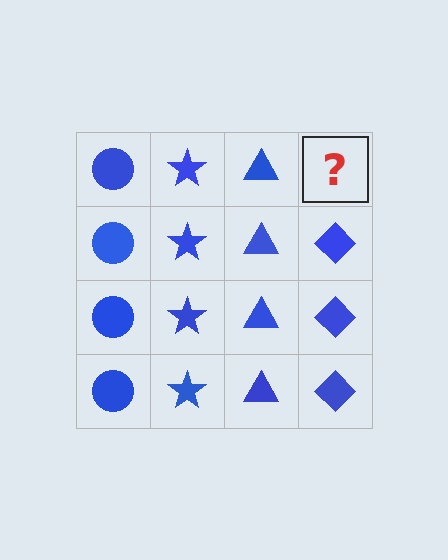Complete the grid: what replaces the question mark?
The question mark should be replaced with a blue diamond.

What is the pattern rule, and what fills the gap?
The rule is that each column has a consistent shape. The gap should be filled with a blue diamond.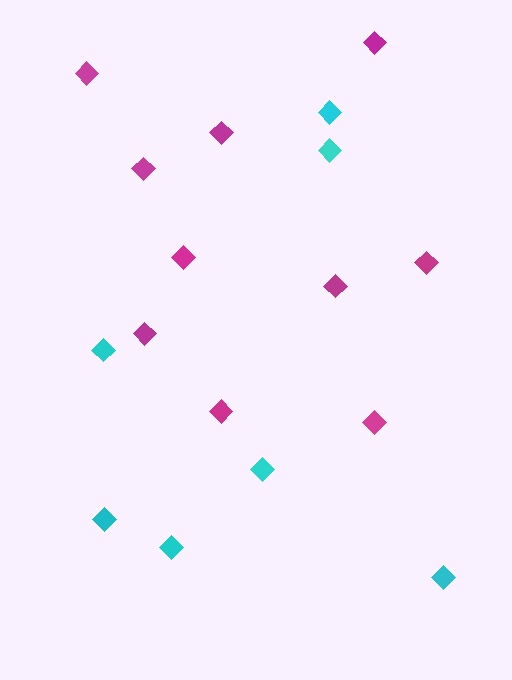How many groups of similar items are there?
There are 2 groups: one group of cyan diamonds (7) and one group of magenta diamonds (10).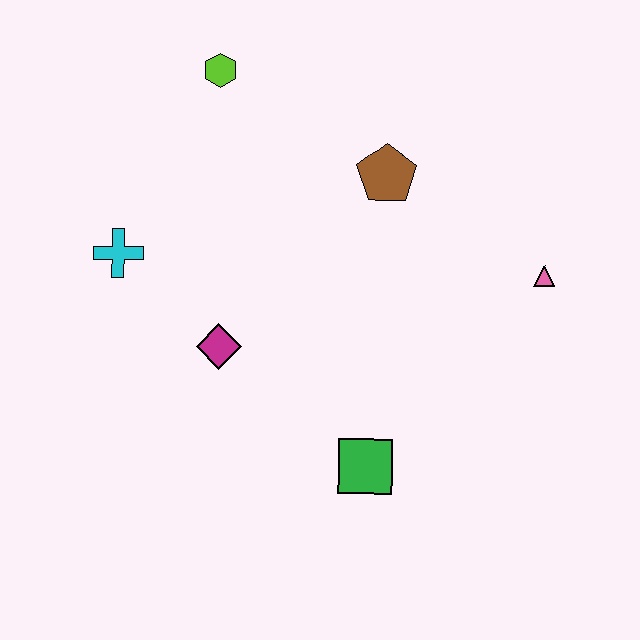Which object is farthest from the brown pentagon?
The green square is farthest from the brown pentagon.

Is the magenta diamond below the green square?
No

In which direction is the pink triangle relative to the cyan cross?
The pink triangle is to the right of the cyan cross.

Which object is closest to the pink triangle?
The brown pentagon is closest to the pink triangle.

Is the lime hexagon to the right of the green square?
No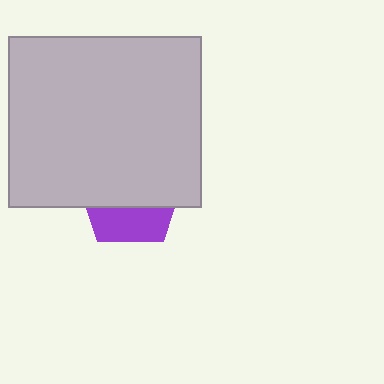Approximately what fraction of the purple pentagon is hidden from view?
Roughly 65% of the purple pentagon is hidden behind the light gray rectangle.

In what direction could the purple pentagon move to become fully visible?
The purple pentagon could move down. That would shift it out from behind the light gray rectangle entirely.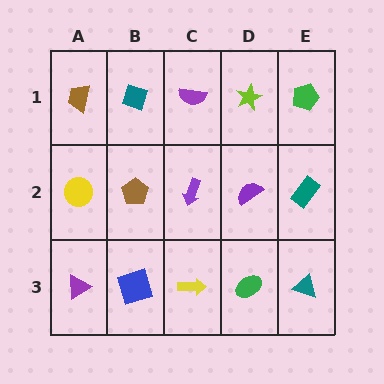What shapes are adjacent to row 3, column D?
A purple semicircle (row 2, column D), a yellow arrow (row 3, column C), a teal triangle (row 3, column E).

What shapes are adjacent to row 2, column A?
A brown trapezoid (row 1, column A), a purple triangle (row 3, column A), a brown pentagon (row 2, column B).